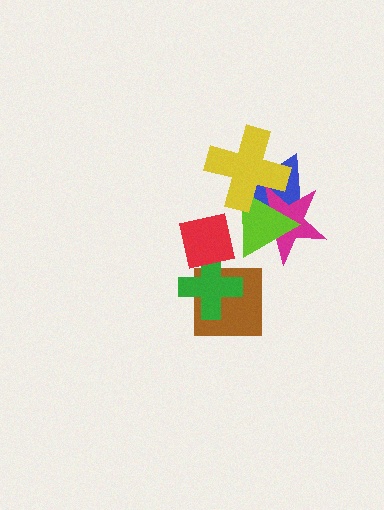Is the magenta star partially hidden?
Yes, it is partially covered by another shape.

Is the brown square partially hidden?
Yes, it is partially covered by another shape.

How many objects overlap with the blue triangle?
3 objects overlap with the blue triangle.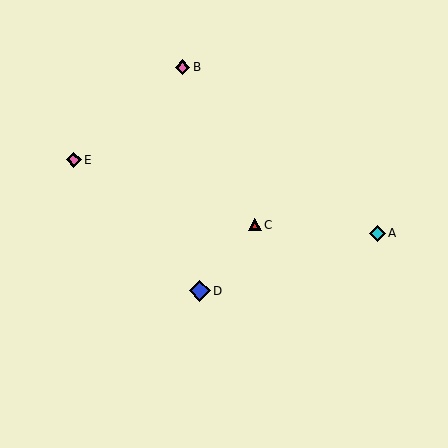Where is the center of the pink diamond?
The center of the pink diamond is at (74, 160).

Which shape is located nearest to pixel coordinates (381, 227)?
The cyan diamond (labeled A) at (377, 233) is nearest to that location.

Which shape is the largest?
The blue diamond (labeled D) is the largest.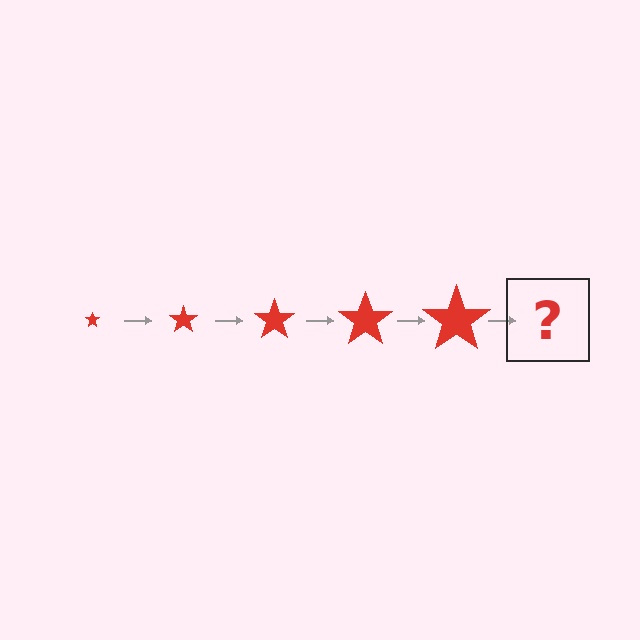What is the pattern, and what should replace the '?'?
The pattern is that the star gets progressively larger each step. The '?' should be a red star, larger than the previous one.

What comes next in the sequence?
The next element should be a red star, larger than the previous one.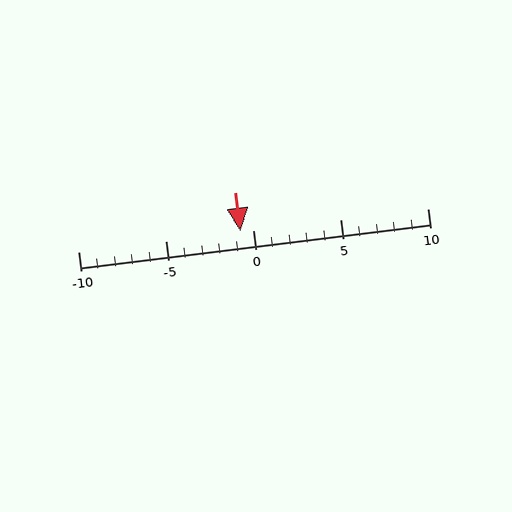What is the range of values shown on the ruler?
The ruler shows values from -10 to 10.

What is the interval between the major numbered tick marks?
The major tick marks are spaced 5 units apart.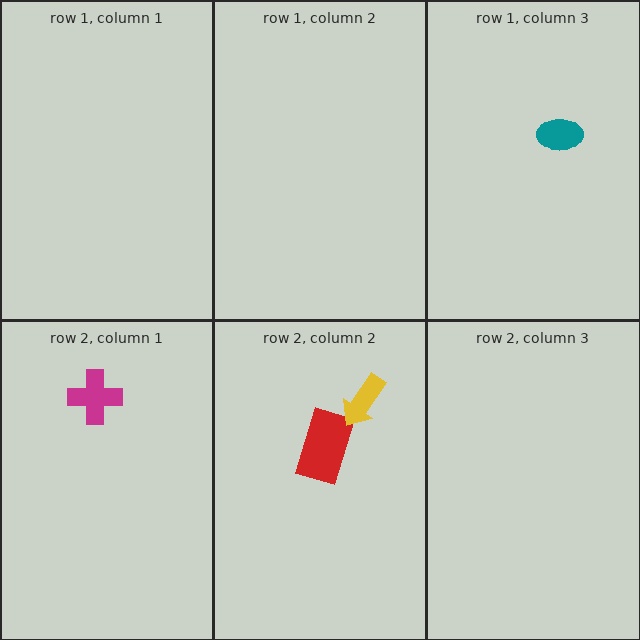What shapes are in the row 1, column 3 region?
The teal ellipse.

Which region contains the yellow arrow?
The row 2, column 2 region.